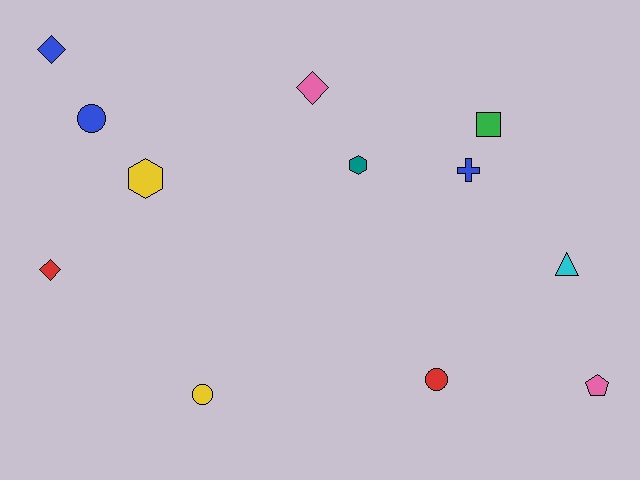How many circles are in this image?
There are 3 circles.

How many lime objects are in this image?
There are no lime objects.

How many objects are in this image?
There are 12 objects.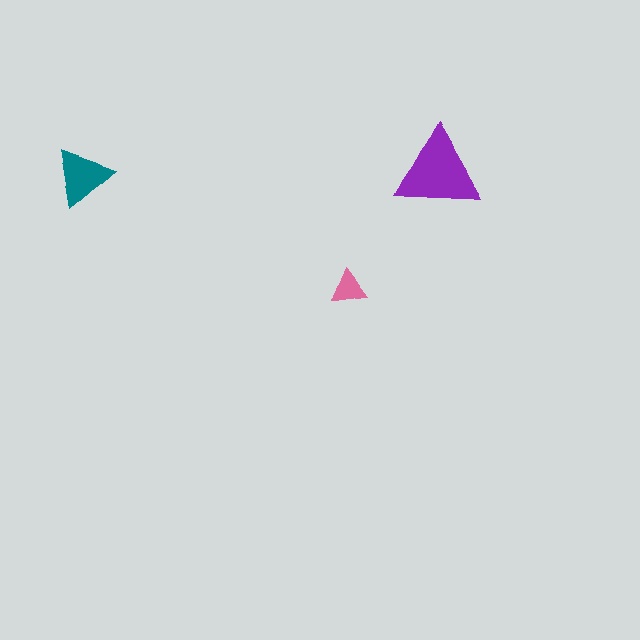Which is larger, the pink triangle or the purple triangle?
The purple one.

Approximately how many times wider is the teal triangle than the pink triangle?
About 1.5 times wider.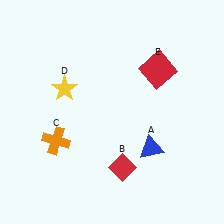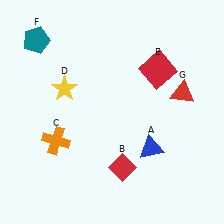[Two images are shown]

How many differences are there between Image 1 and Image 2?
There are 2 differences between the two images.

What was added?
A teal pentagon (F), a red triangle (G) were added in Image 2.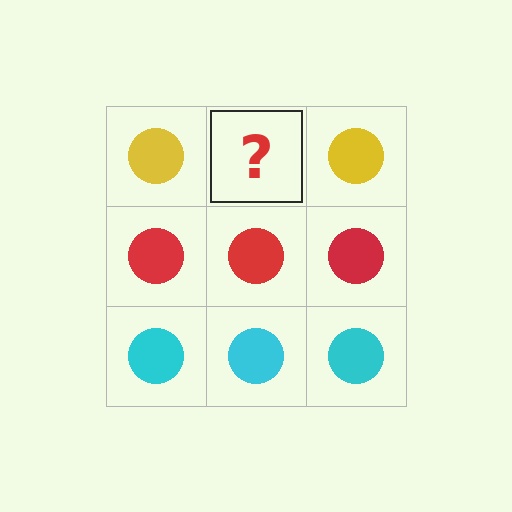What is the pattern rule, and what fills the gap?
The rule is that each row has a consistent color. The gap should be filled with a yellow circle.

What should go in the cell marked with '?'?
The missing cell should contain a yellow circle.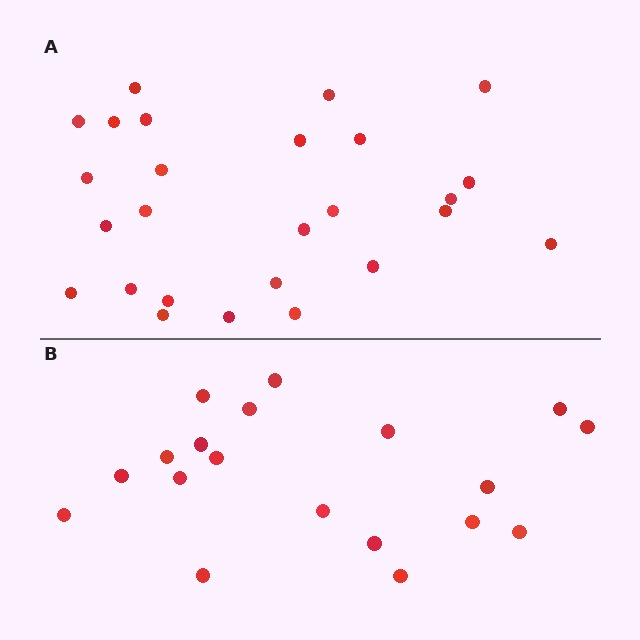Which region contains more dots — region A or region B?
Region A (the top region) has more dots.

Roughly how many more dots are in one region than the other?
Region A has roughly 8 or so more dots than region B.